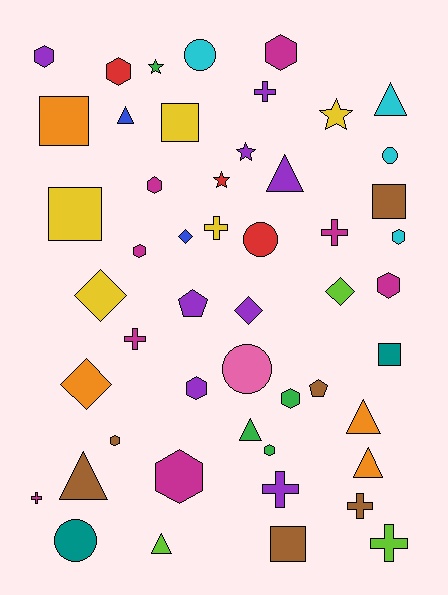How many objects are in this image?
There are 50 objects.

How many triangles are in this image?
There are 8 triangles.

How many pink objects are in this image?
There is 1 pink object.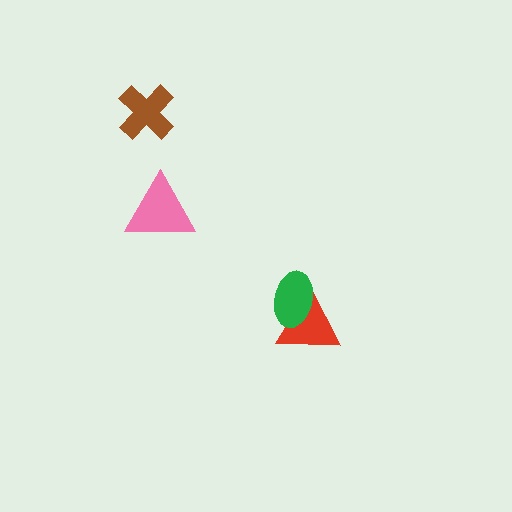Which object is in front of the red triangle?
The green ellipse is in front of the red triangle.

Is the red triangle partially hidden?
Yes, it is partially covered by another shape.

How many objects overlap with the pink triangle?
0 objects overlap with the pink triangle.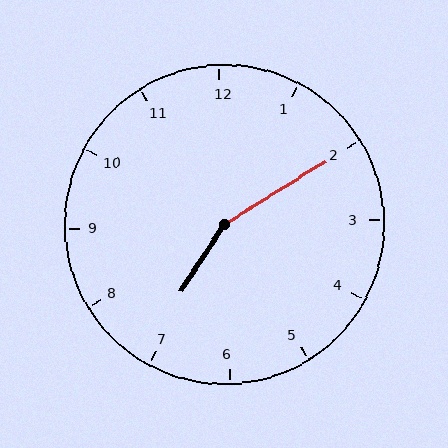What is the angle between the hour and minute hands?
Approximately 155 degrees.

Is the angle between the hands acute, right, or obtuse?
It is obtuse.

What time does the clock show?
7:10.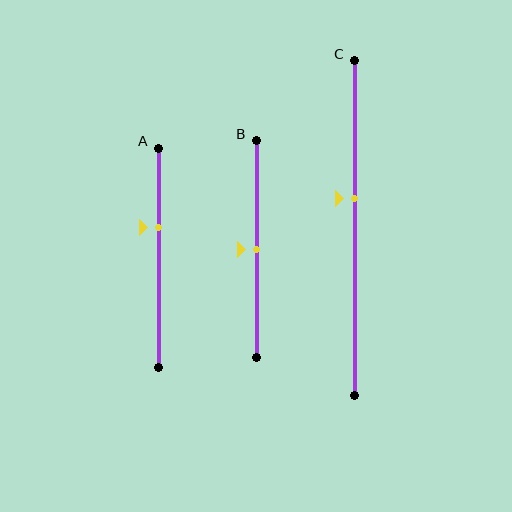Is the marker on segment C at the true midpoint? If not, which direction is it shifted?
No, the marker on segment C is shifted upward by about 9% of the segment length.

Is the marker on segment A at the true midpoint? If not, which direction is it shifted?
No, the marker on segment A is shifted upward by about 14% of the segment length.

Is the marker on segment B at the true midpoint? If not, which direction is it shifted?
Yes, the marker on segment B is at the true midpoint.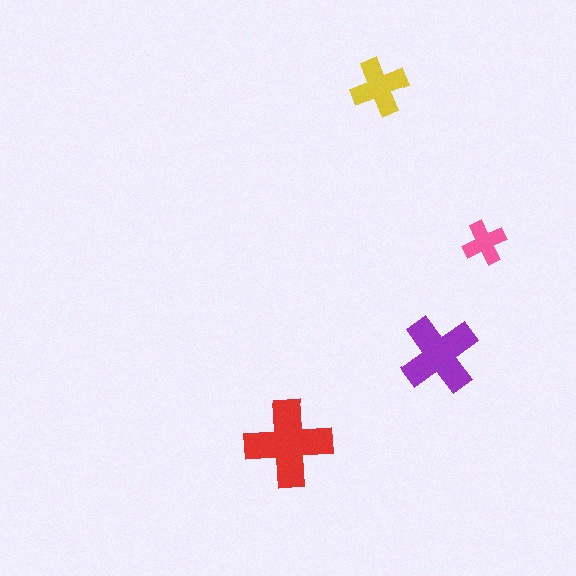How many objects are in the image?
There are 4 objects in the image.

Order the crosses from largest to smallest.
the red one, the purple one, the yellow one, the pink one.